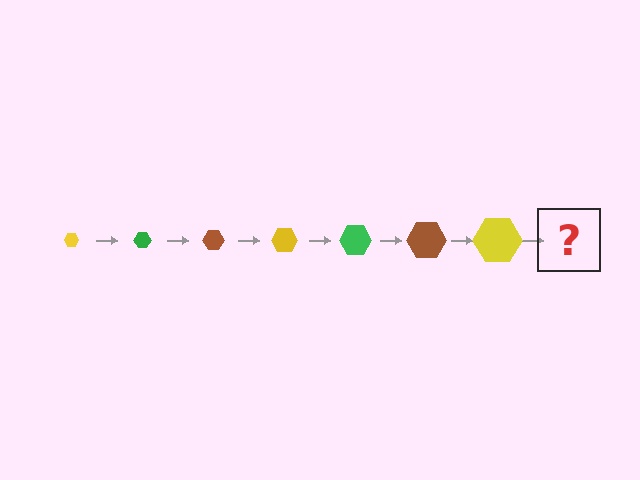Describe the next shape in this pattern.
It should be a green hexagon, larger than the previous one.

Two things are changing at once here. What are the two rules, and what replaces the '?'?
The two rules are that the hexagon grows larger each step and the color cycles through yellow, green, and brown. The '?' should be a green hexagon, larger than the previous one.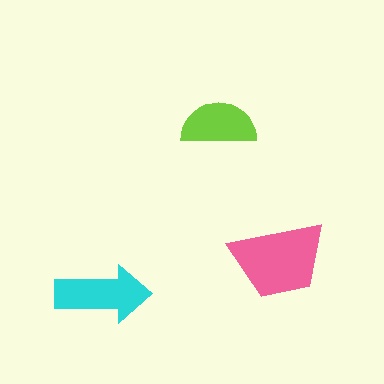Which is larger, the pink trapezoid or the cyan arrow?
The pink trapezoid.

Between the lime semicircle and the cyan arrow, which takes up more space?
The cyan arrow.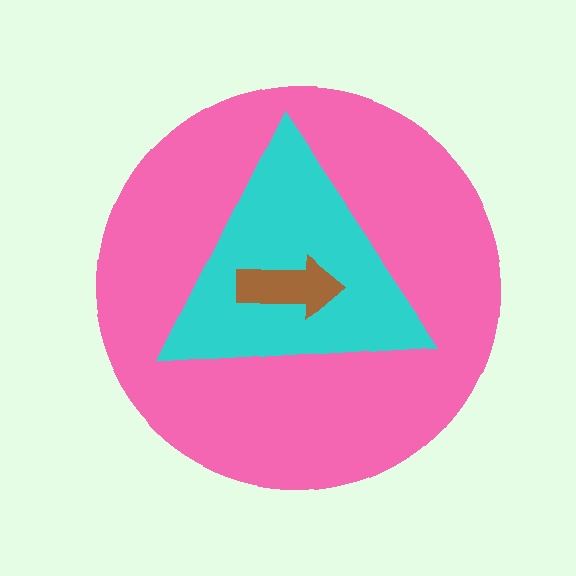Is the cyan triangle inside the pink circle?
Yes.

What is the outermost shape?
The pink circle.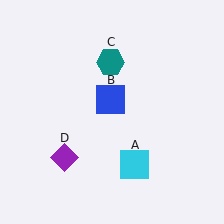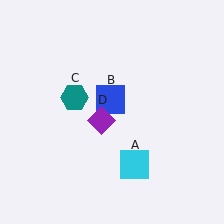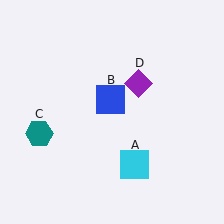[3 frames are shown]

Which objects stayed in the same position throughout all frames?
Cyan square (object A) and blue square (object B) remained stationary.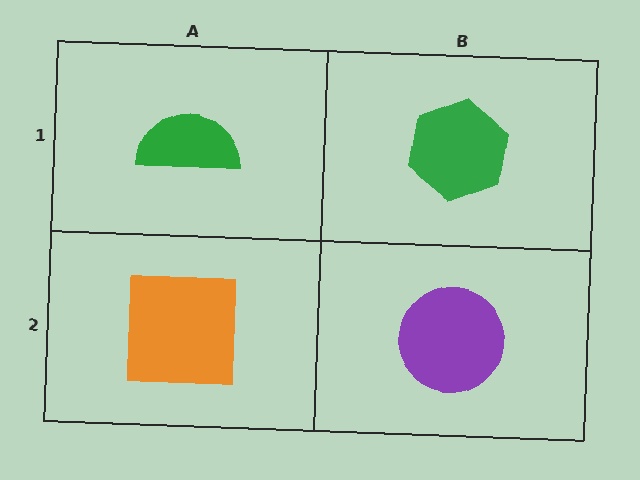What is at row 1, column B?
A green hexagon.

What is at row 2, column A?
An orange square.